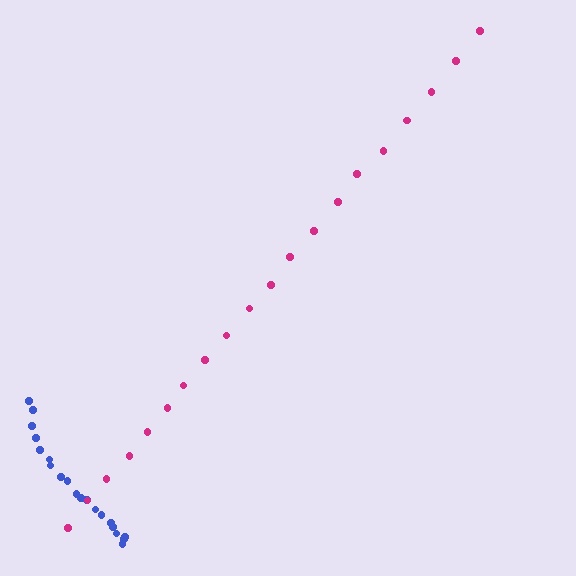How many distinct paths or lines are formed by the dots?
There are 2 distinct paths.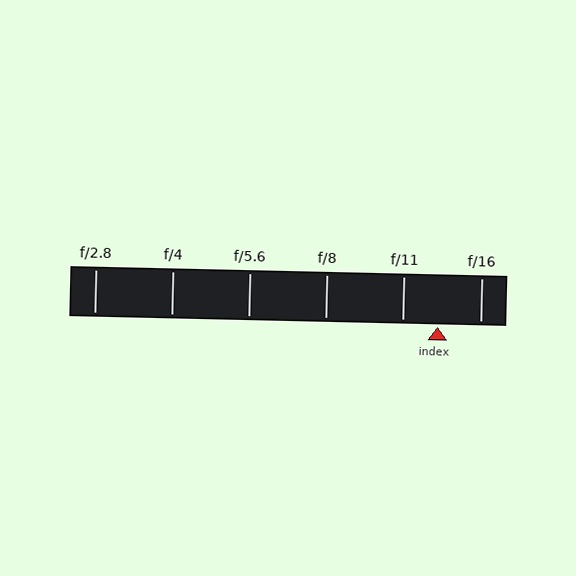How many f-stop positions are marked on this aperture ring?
There are 6 f-stop positions marked.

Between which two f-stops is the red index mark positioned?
The index mark is between f/11 and f/16.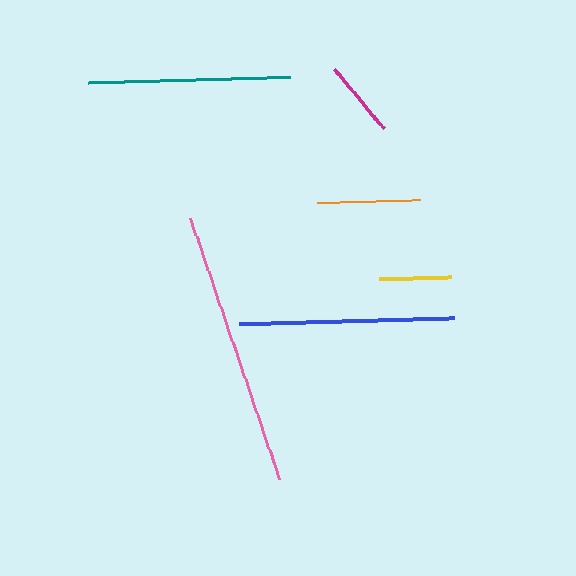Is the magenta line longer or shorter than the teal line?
The teal line is longer than the magenta line.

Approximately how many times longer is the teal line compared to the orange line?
The teal line is approximately 2.0 times the length of the orange line.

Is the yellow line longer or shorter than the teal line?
The teal line is longer than the yellow line.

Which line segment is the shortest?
The yellow line is the shortest at approximately 73 pixels.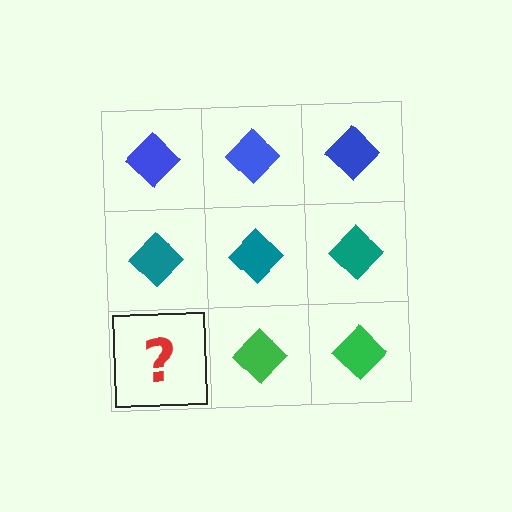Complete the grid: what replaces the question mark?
The question mark should be replaced with a green diamond.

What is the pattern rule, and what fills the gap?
The rule is that each row has a consistent color. The gap should be filled with a green diamond.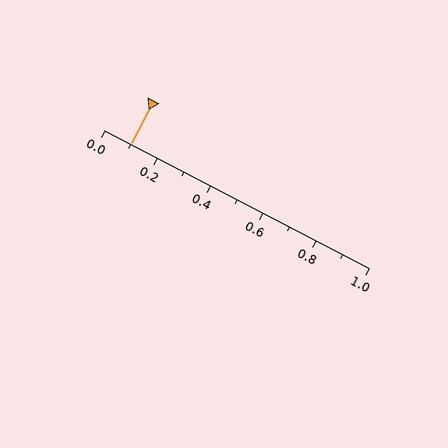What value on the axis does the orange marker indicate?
The marker indicates approximately 0.1.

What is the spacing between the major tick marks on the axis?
The major ticks are spaced 0.2 apart.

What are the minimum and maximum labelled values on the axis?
The axis runs from 0.0 to 1.0.